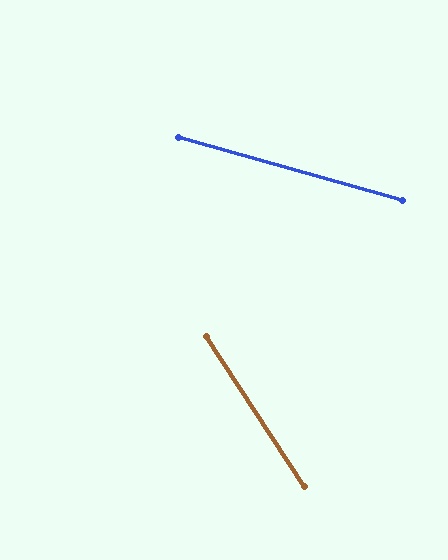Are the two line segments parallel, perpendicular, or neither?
Neither parallel nor perpendicular — they differ by about 41°.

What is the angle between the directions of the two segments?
Approximately 41 degrees.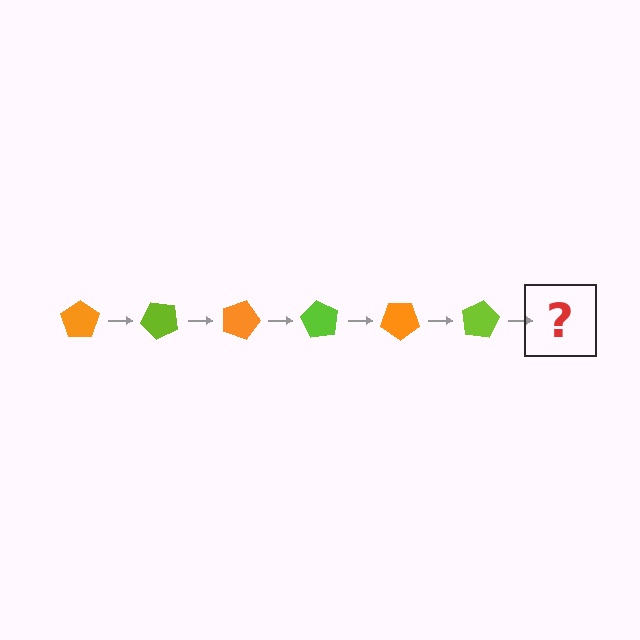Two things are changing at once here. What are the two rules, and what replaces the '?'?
The two rules are that it rotates 45 degrees each step and the color cycles through orange and lime. The '?' should be an orange pentagon, rotated 270 degrees from the start.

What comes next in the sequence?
The next element should be an orange pentagon, rotated 270 degrees from the start.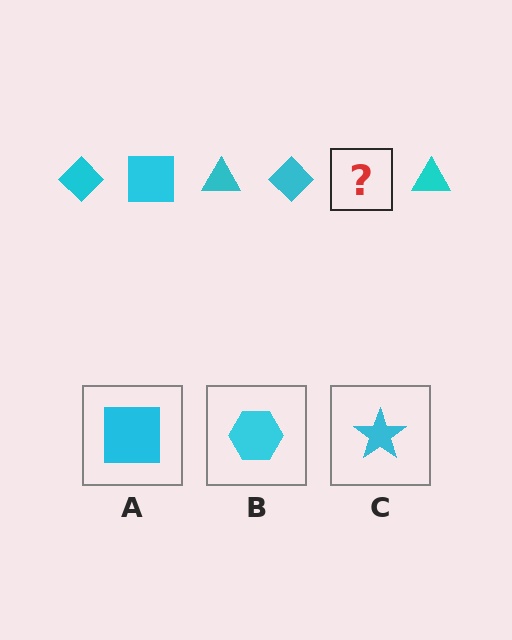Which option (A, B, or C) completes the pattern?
A.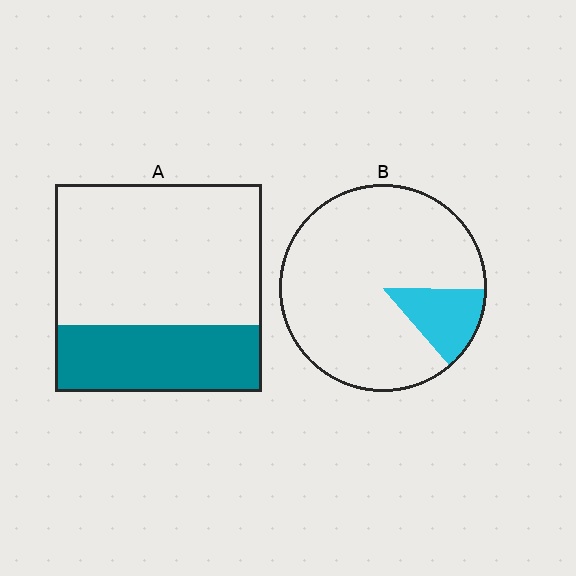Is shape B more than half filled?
No.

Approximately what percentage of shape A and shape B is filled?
A is approximately 30% and B is approximately 15%.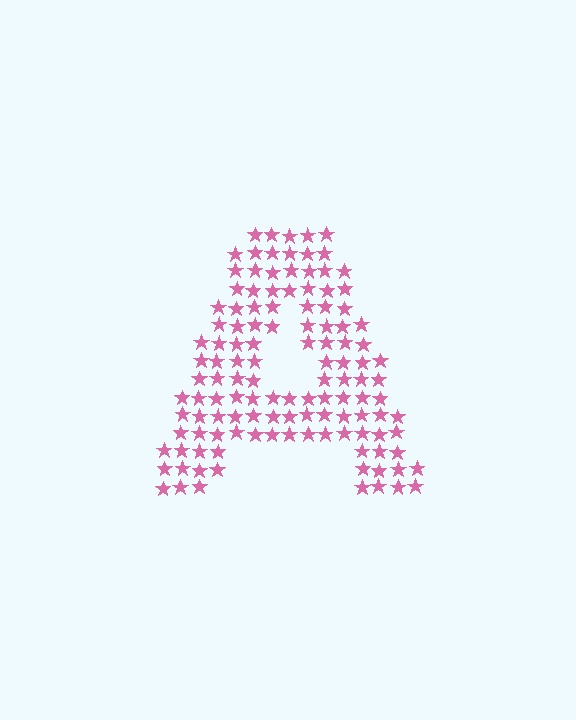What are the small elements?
The small elements are stars.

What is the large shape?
The large shape is the letter A.